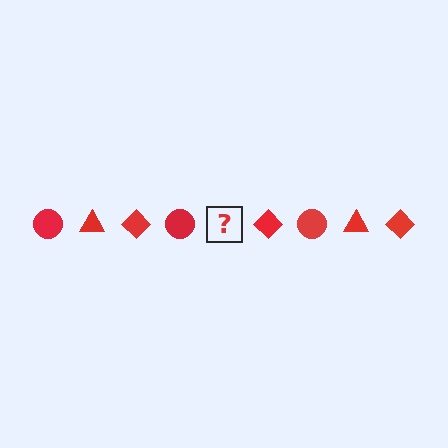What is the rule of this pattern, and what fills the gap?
The rule is that the pattern cycles through circle, triangle, diamond shapes in red. The gap should be filled with a red triangle.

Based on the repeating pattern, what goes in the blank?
The blank should be a red triangle.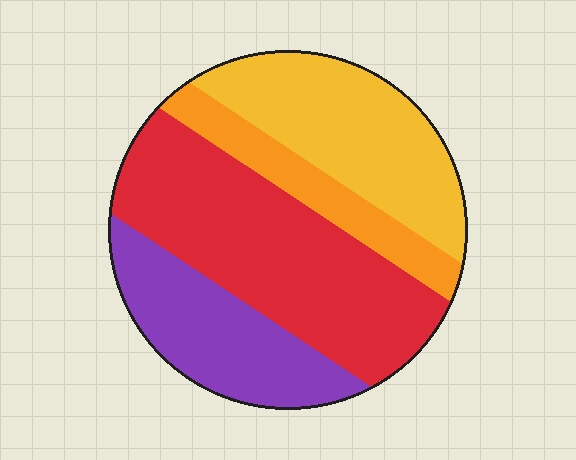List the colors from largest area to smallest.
From largest to smallest: red, yellow, purple, orange.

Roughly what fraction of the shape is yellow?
Yellow takes up between a quarter and a half of the shape.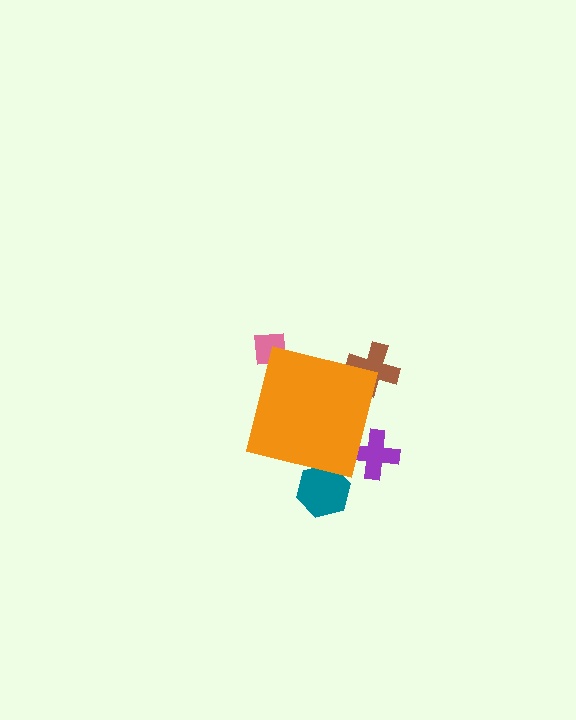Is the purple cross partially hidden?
Yes, the purple cross is partially hidden behind the orange square.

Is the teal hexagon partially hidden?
Yes, the teal hexagon is partially hidden behind the orange square.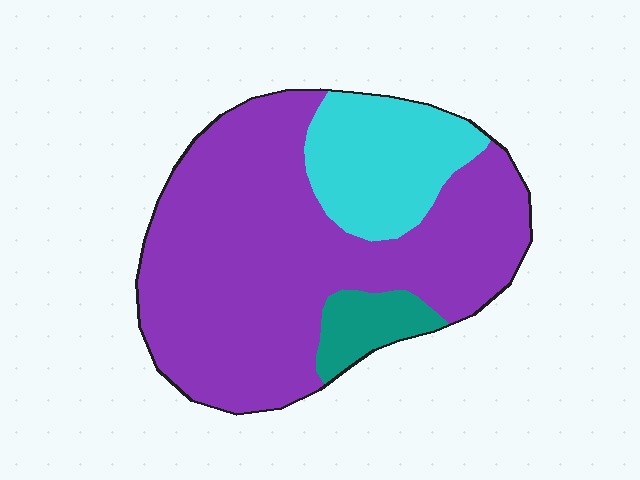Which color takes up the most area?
Purple, at roughly 70%.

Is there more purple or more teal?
Purple.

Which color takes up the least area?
Teal, at roughly 10%.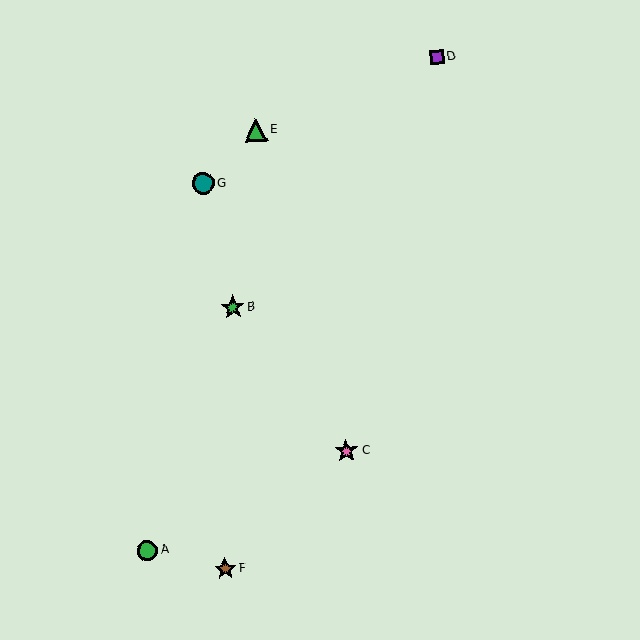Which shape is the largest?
The green star (labeled B) is the largest.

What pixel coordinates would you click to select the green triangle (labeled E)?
Click at (256, 130) to select the green triangle E.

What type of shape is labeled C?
Shape C is a pink star.